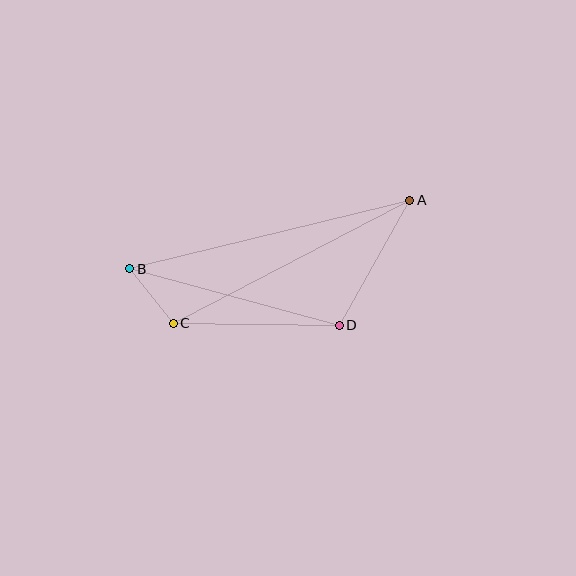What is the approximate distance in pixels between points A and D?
The distance between A and D is approximately 144 pixels.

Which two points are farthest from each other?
Points A and B are farthest from each other.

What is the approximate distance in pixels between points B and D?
The distance between B and D is approximately 217 pixels.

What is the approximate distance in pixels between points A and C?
The distance between A and C is approximately 266 pixels.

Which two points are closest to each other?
Points B and C are closest to each other.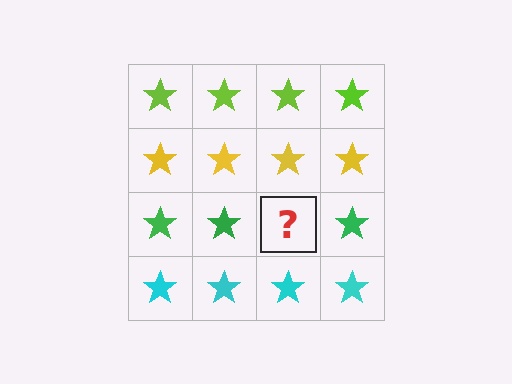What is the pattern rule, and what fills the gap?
The rule is that each row has a consistent color. The gap should be filled with a green star.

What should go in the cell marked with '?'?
The missing cell should contain a green star.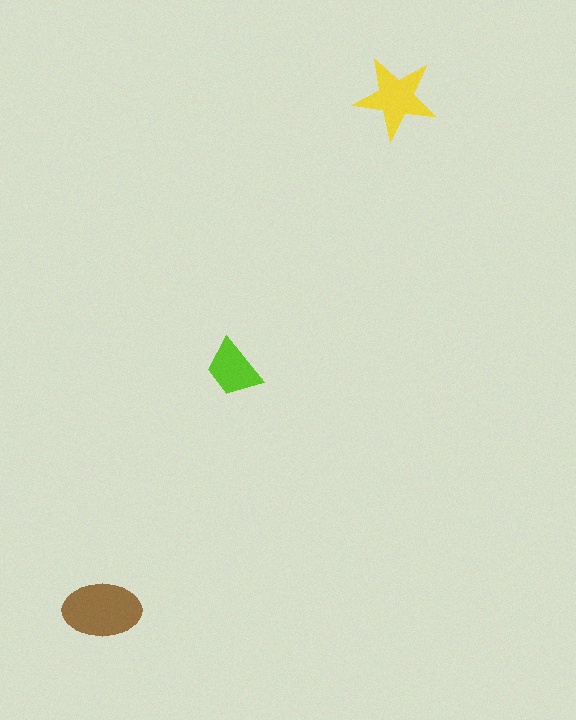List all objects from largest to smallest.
The brown ellipse, the yellow star, the lime trapezoid.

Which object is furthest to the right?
The yellow star is rightmost.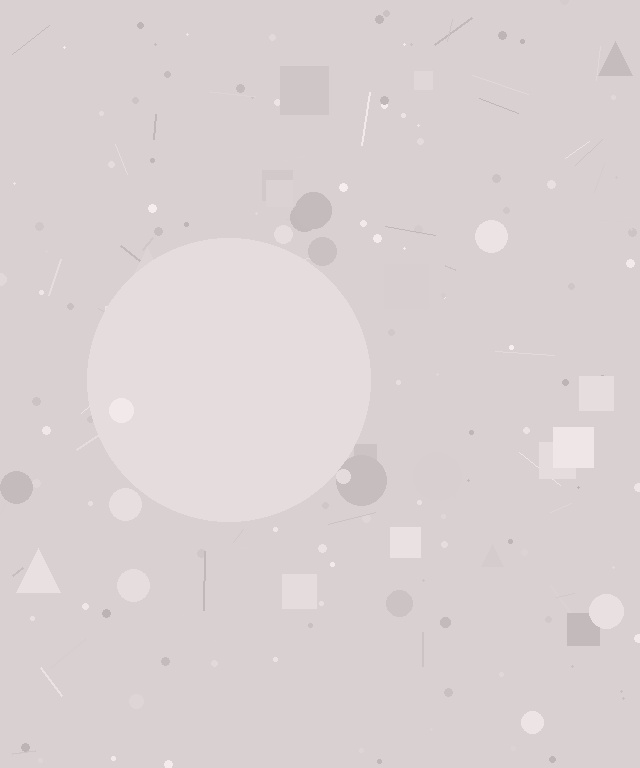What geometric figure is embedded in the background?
A circle is embedded in the background.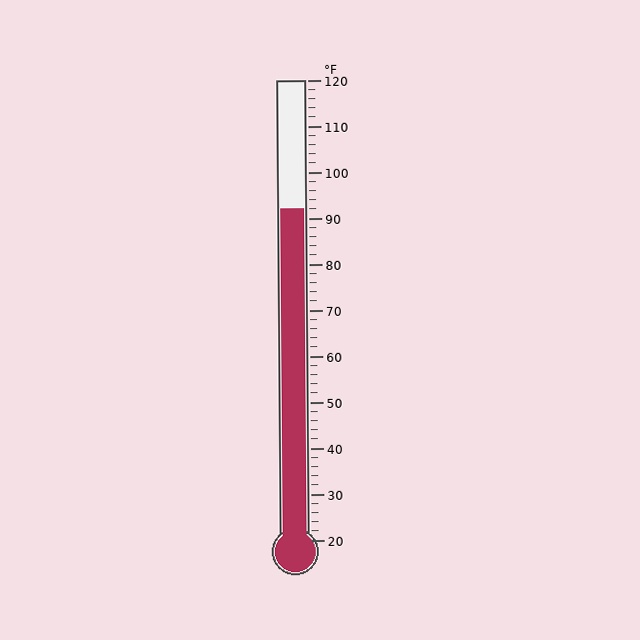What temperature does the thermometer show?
The thermometer shows approximately 92°F.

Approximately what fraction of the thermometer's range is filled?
The thermometer is filled to approximately 70% of its range.